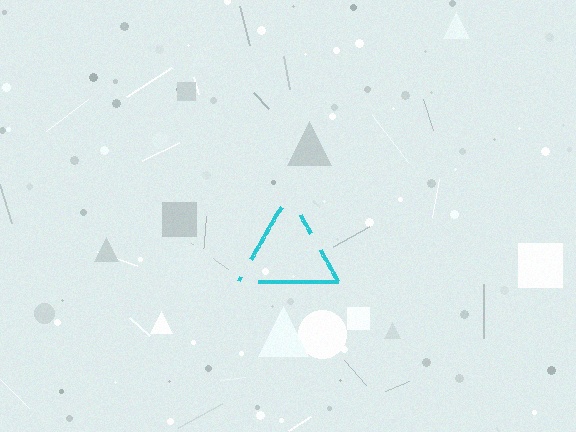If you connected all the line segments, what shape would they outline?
They would outline a triangle.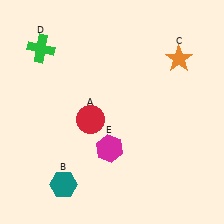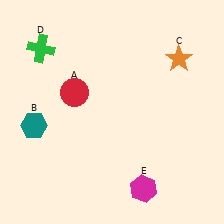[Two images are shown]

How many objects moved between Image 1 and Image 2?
3 objects moved between the two images.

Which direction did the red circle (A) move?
The red circle (A) moved up.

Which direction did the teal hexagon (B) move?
The teal hexagon (B) moved up.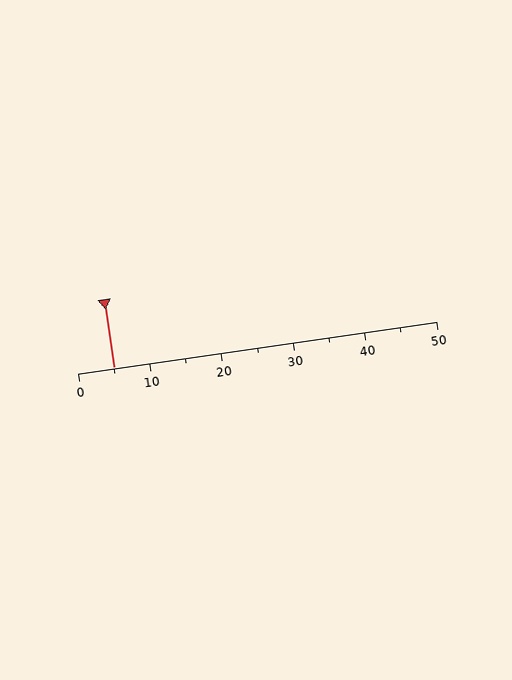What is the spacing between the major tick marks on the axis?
The major ticks are spaced 10 apart.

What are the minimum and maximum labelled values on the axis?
The axis runs from 0 to 50.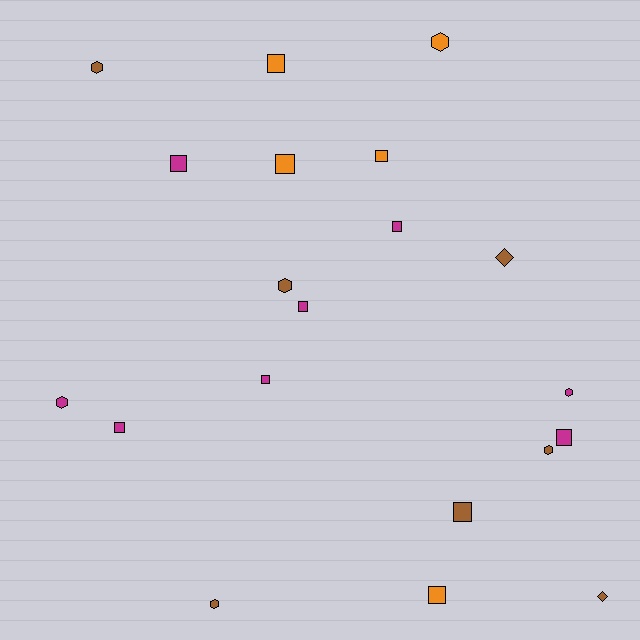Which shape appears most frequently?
Square, with 11 objects.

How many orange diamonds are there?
There are no orange diamonds.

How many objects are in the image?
There are 20 objects.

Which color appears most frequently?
Magenta, with 8 objects.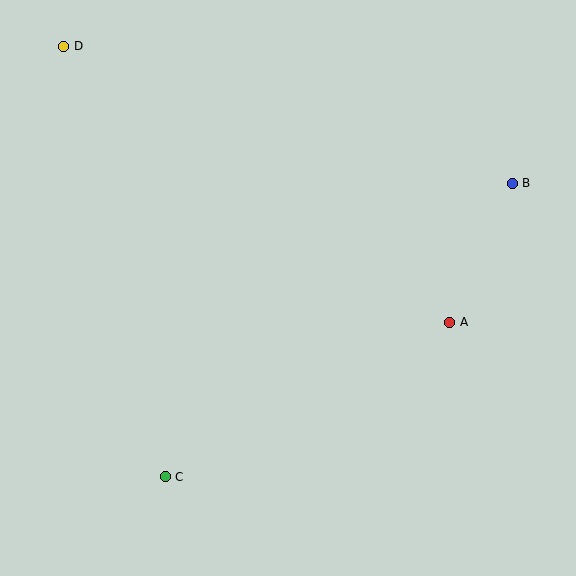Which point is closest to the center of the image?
Point A at (450, 322) is closest to the center.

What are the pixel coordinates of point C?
Point C is at (165, 477).